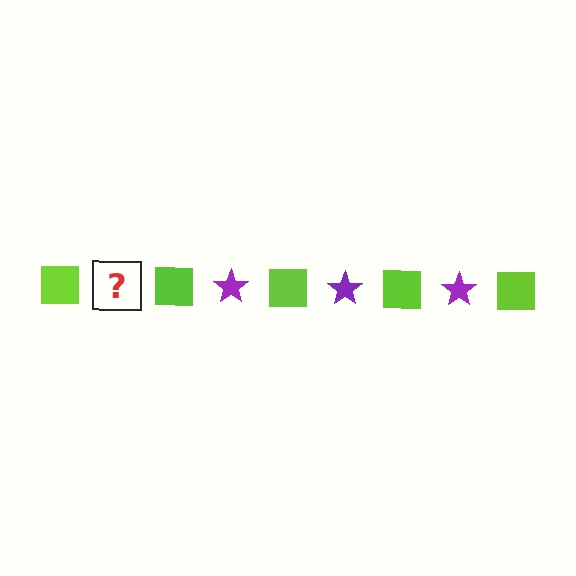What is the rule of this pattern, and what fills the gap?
The rule is that the pattern alternates between lime square and purple star. The gap should be filled with a purple star.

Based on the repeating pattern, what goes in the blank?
The blank should be a purple star.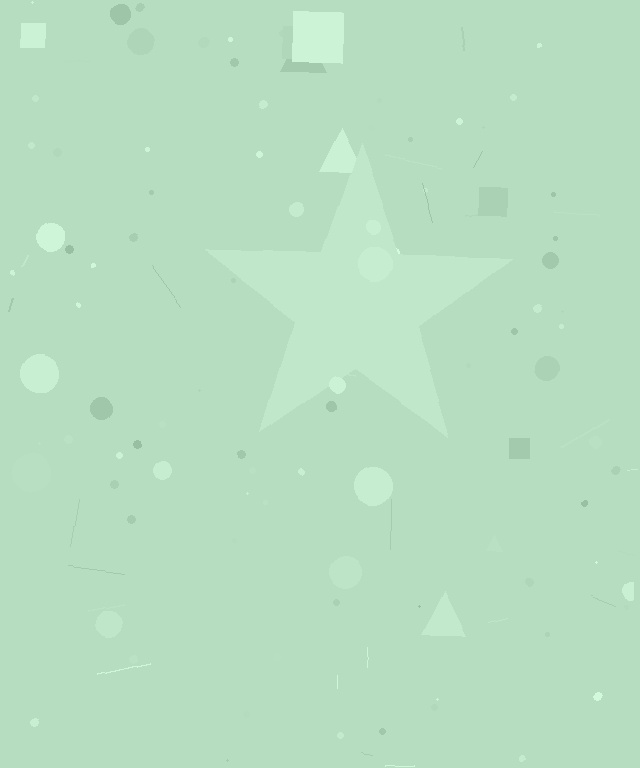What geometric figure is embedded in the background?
A star is embedded in the background.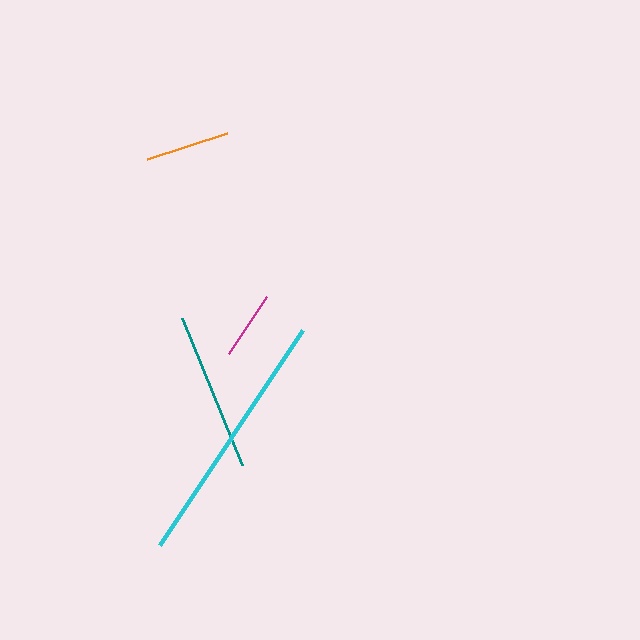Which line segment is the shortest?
The magenta line is the shortest at approximately 69 pixels.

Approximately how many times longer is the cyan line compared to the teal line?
The cyan line is approximately 1.6 times the length of the teal line.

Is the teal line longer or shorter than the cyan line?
The cyan line is longer than the teal line.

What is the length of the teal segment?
The teal segment is approximately 159 pixels long.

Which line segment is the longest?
The cyan line is the longest at approximately 258 pixels.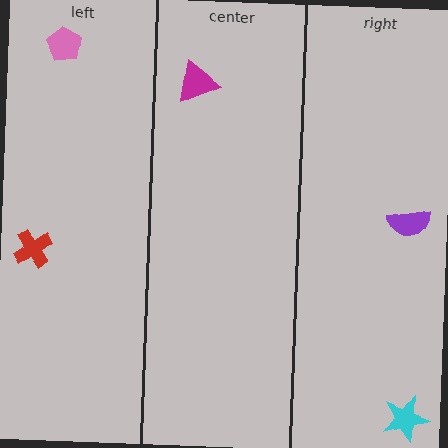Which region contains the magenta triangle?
The center region.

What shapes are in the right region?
The purple semicircle, the cyan star.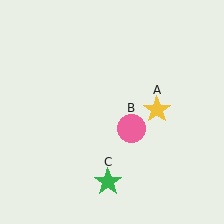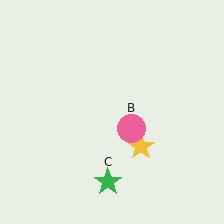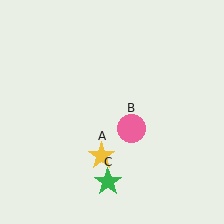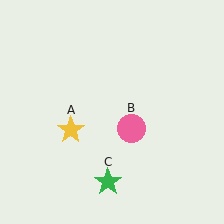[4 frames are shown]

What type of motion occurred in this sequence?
The yellow star (object A) rotated clockwise around the center of the scene.